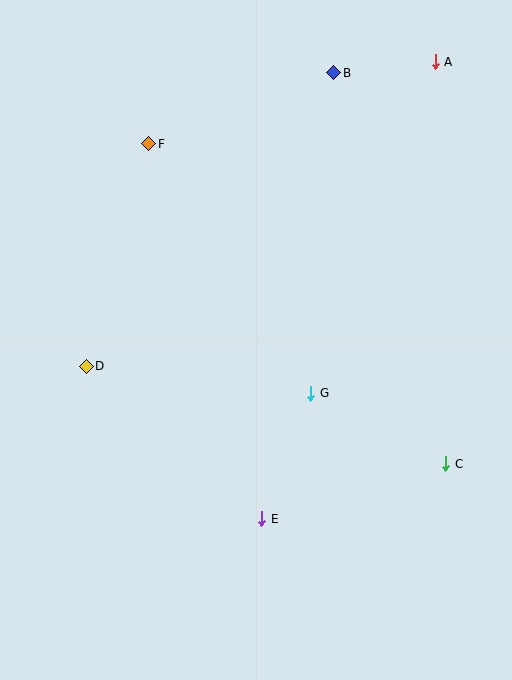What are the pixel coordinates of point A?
Point A is at (435, 62).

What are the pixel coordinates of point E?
Point E is at (262, 519).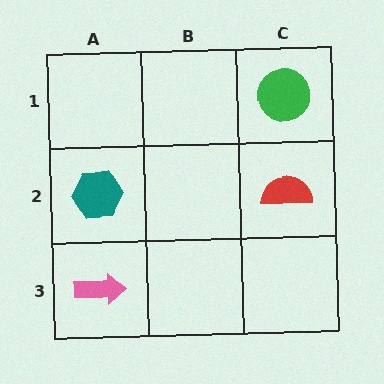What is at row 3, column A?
A pink arrow.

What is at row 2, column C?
A red semicircle.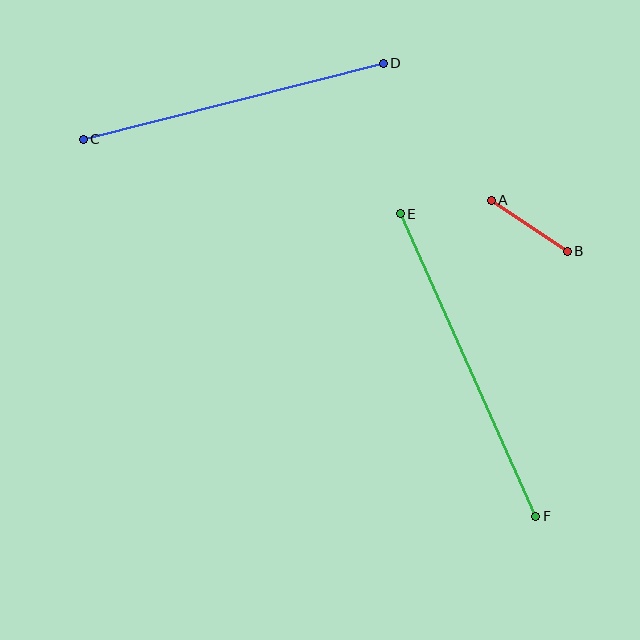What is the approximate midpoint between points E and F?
The midpoint is at approximately (468, 365) pixels.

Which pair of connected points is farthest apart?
Points E and F are farthest apart.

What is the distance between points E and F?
The distance is approximately 332 pixels.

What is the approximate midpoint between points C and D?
The midpoint is at approximately (233, 101) pixels.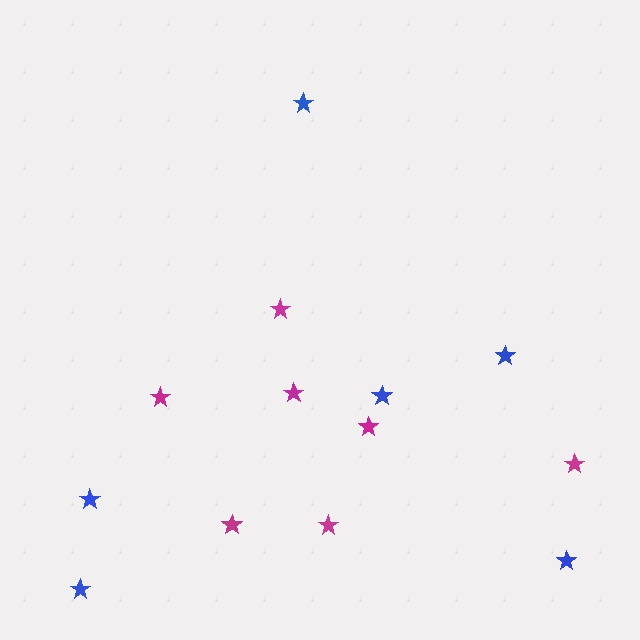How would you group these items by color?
There are 2 groups: one group of magenta stars (7) and one group of blue stars (6).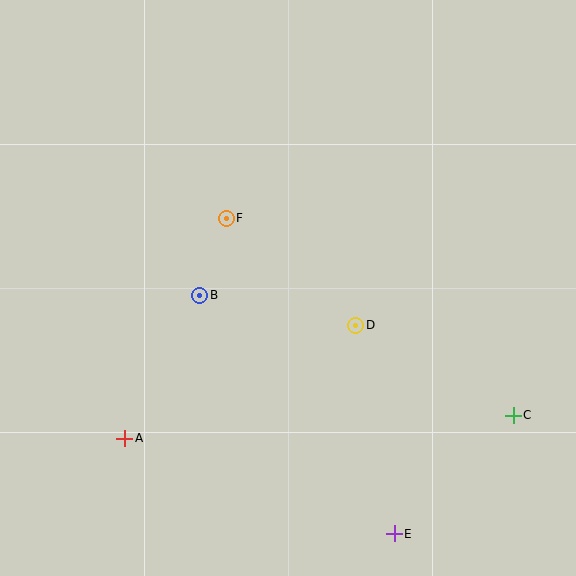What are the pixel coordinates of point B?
Point B is at (200, 295).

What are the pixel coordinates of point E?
Point E is at (394, 534).